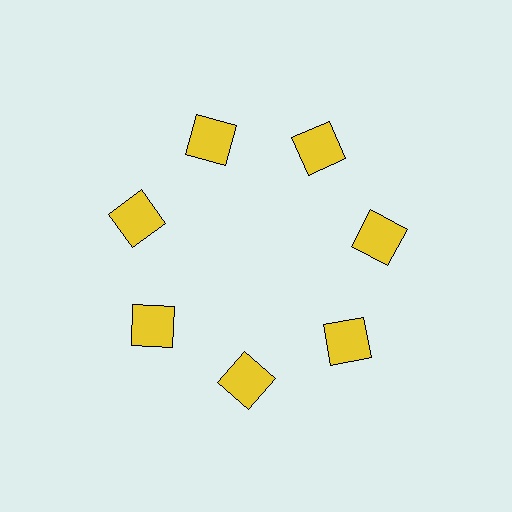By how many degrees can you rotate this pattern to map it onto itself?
The pattern maps onto itself every 51 degrees of rotation.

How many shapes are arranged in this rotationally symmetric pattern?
There are 7 shapes, arranged in 7 groups of 1.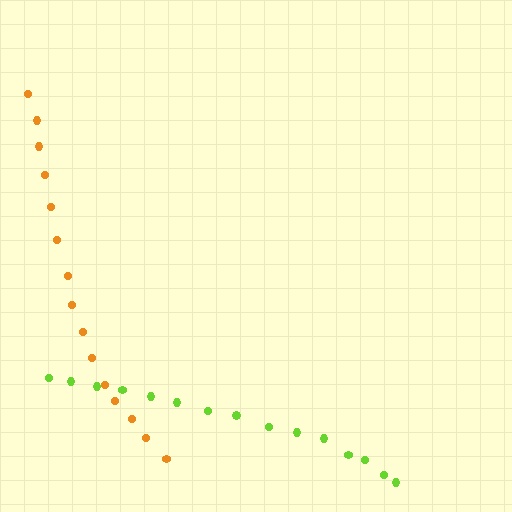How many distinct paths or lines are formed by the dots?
There are 2 distinct paths.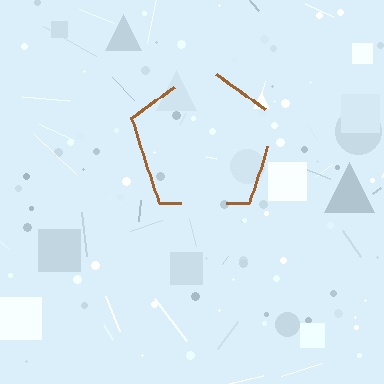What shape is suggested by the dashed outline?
The dashed outline suggests a pentagon.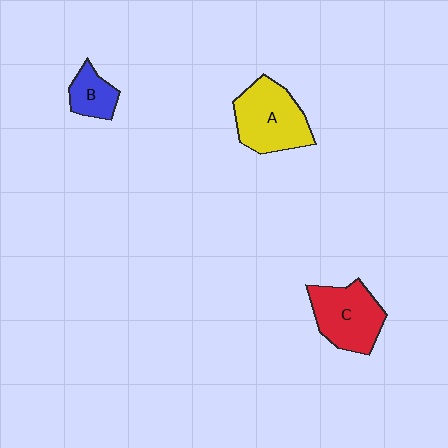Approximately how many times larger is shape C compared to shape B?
Approximately 2.0 times.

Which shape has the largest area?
Shape A (yellow).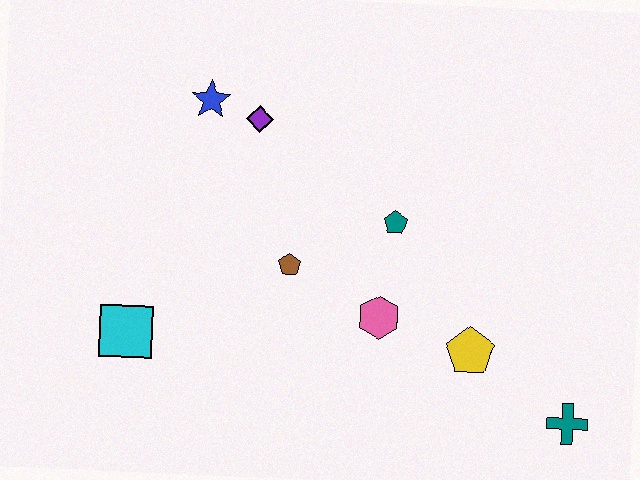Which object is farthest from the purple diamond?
The teal cross is farthest from the purple diamond.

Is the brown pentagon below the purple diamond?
Yes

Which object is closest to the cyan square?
The brown pentagon is closest to the cyan square.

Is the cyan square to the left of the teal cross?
Yes